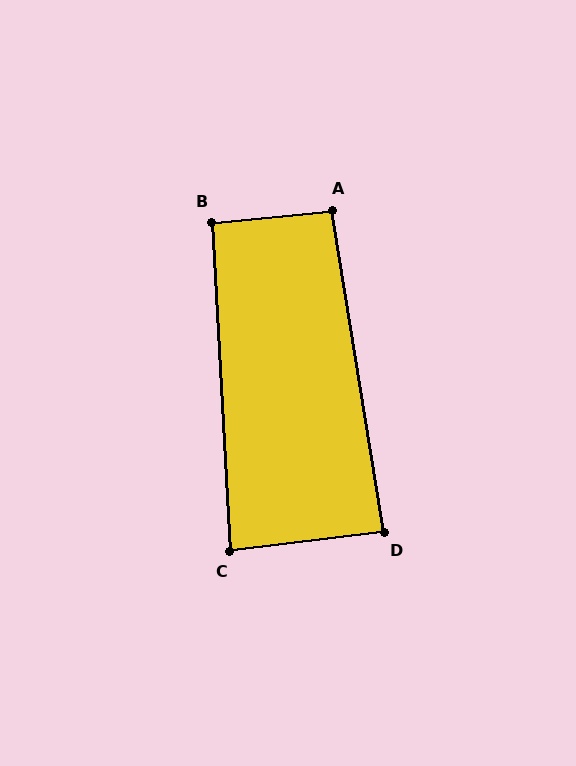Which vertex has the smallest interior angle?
C, at approximately 86 degrees.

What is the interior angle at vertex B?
Approximately 92 degrees (approximately right).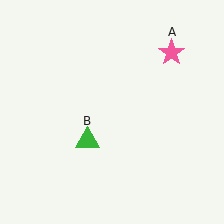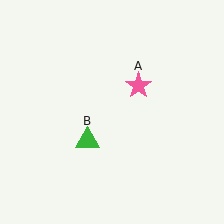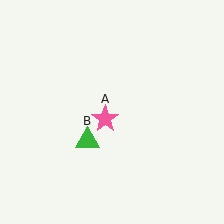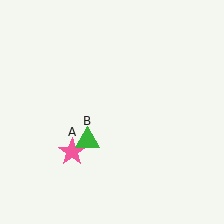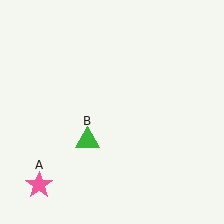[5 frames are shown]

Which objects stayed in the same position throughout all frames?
Green triangle (object B) remained stationary.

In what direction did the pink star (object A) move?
The pink star (object A) moved down and to the left.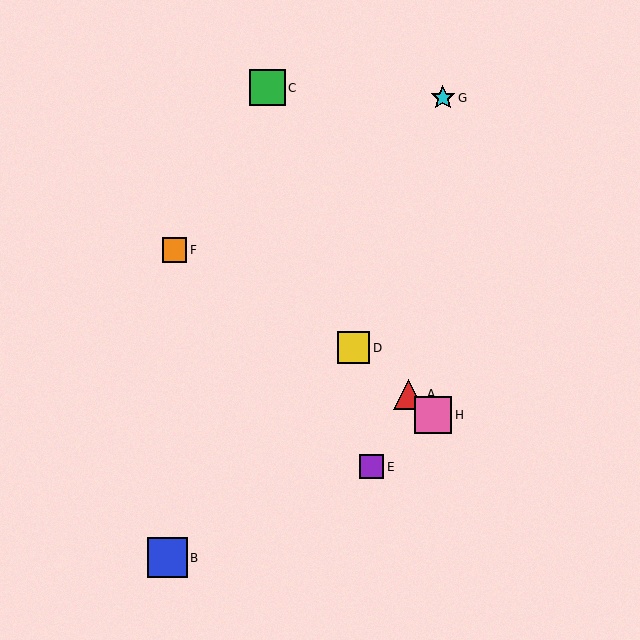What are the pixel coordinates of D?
Object D is at (354, 348).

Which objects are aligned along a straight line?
Objects A, D, H are aligned along a straight line.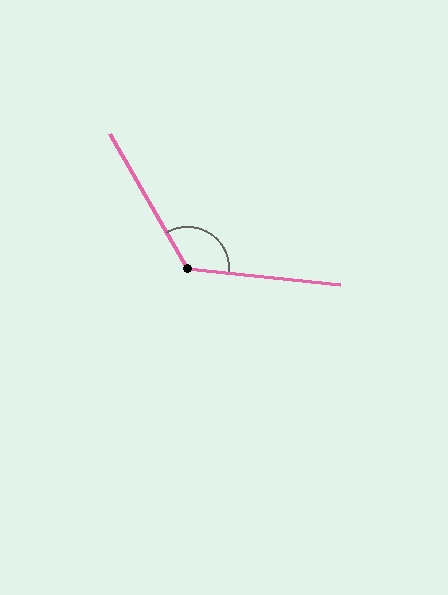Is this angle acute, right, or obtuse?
It is obtuse.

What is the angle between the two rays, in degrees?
Approximately 126 degrees.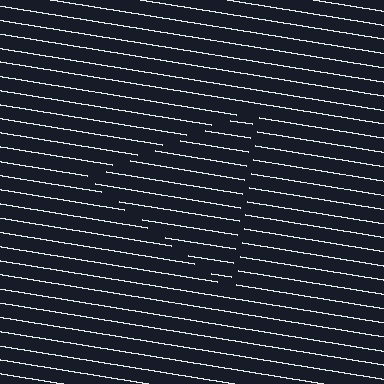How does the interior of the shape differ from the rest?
The interior of the shape contains the same grating, shifted by half a period — the contour is defined by the phase discontinuity where line-ends from the inner and outer gratings abut.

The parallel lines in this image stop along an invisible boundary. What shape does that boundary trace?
An illusory triangle. The interior of the shape contains the same grating, shifted by half a period — the contour is defined by the phase discontinuity where line-ends from the inner and outer gratings abut.